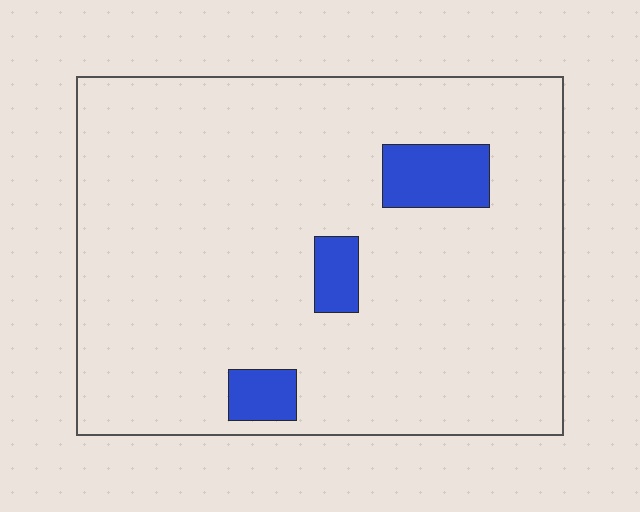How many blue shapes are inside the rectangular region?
3.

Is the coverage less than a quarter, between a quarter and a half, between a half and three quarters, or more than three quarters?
Less than a quarter.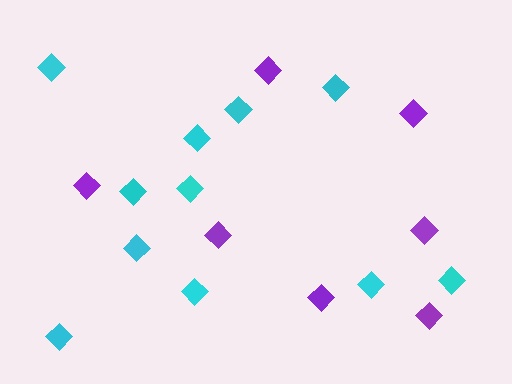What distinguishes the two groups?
There are 2 groups: one group of cyan diamonds (11) and one group of purple diamonds (7).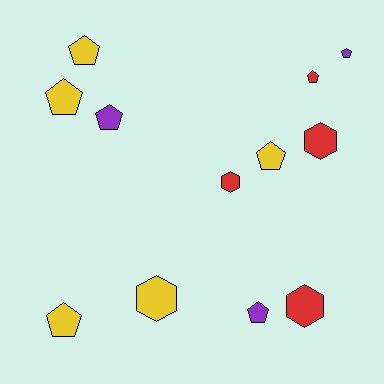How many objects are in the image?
There are 12 objects.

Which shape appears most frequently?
Pentagon, with 8 objects.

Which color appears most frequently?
Yellow, with 5 objects.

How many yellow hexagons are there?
There is 1 yellow hexagon.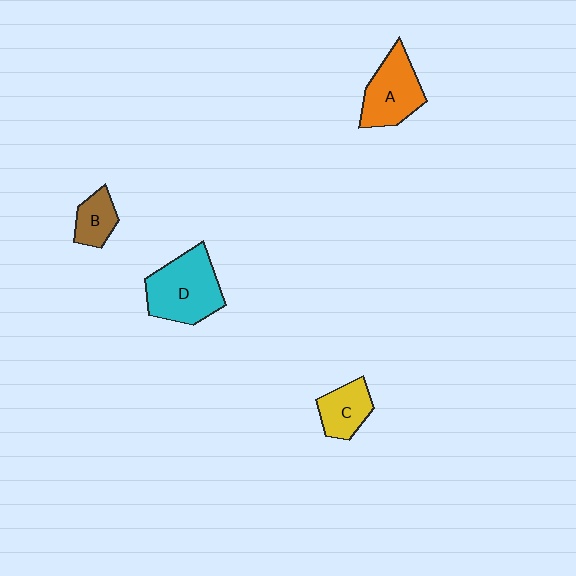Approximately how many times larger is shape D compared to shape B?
Approximately 2.3 times.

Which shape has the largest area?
Shape D (cyan).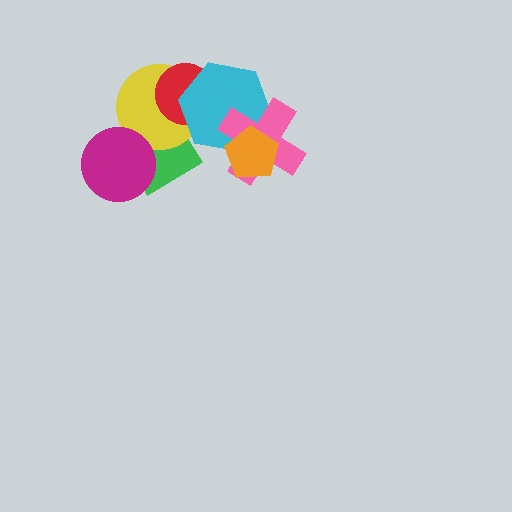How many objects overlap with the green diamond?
4 objects overlap with the green diamond.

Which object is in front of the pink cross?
The orange pentagon is in front of the pink cross.